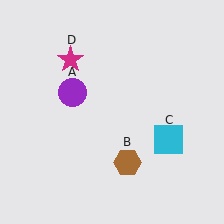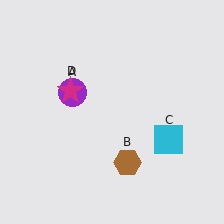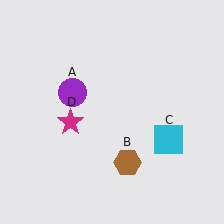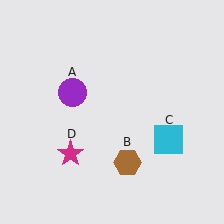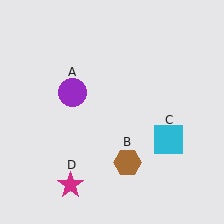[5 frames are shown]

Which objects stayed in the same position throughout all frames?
Purple circle (object A) and brown hexagon (object B) and cyan square (object C) remained stationary.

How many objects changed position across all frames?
1 object changed position: magenta star (object D).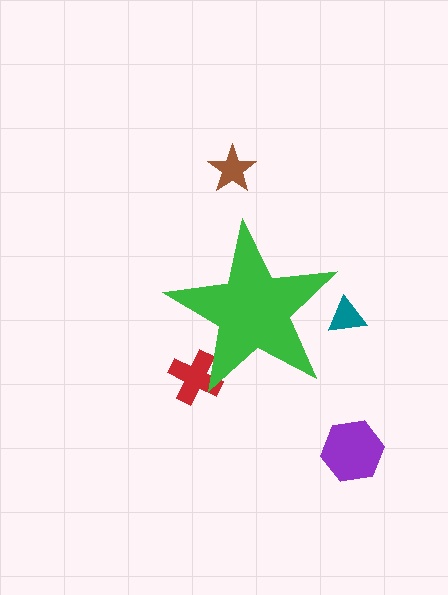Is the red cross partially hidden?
Yes, the red cross is partially hidden behind the green star.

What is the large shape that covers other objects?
A green star.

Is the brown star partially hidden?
No, the brown star is fully visible.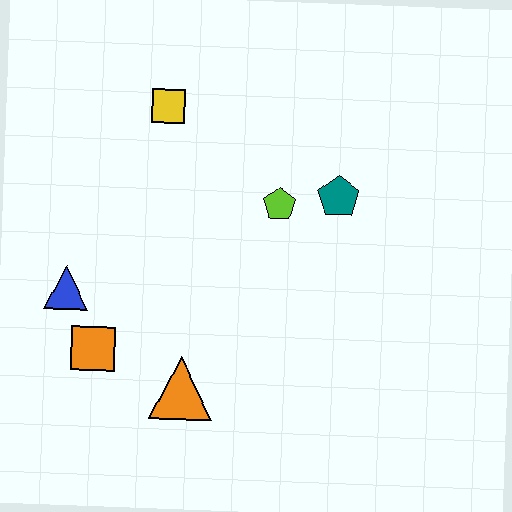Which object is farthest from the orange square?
The teal pentagon is farthest from the orange square.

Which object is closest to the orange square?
The blue triangle is closest to the orange square.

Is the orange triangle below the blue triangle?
Yes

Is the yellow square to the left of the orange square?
No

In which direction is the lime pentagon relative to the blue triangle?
The lime pentagon is to the right of the blue triangle.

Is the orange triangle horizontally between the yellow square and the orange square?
No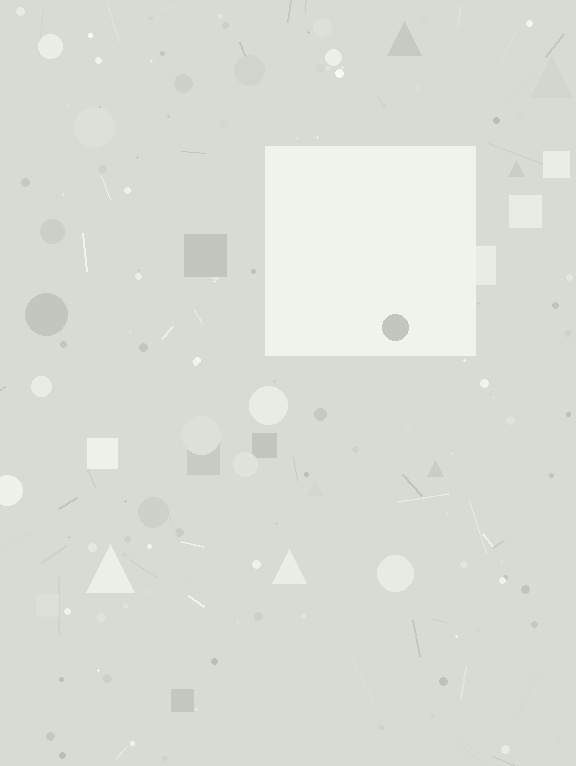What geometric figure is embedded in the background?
A square is embedded in the background.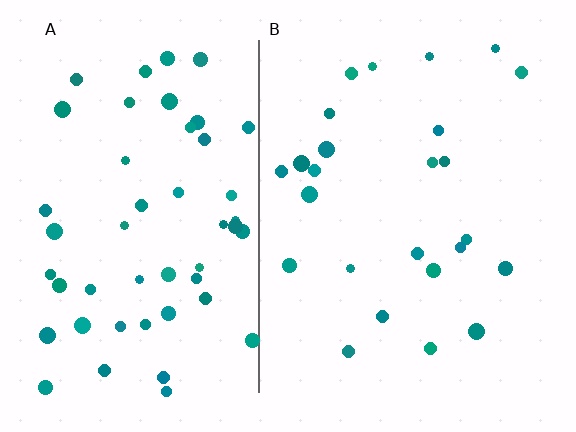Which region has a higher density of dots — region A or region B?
A (the left).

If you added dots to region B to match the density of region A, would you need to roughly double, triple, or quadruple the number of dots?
Approximately double.